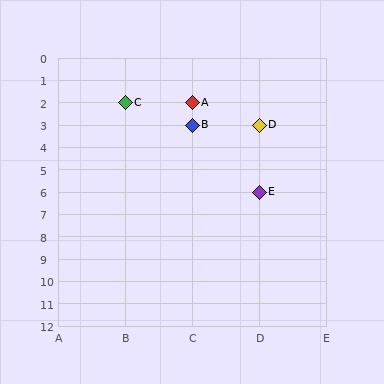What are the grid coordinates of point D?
Point D is at grid coordinates (D, 3).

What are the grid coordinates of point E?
Point E is at grid coordinates (D, 6).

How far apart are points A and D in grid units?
Points A and D are 1 column and 1 row apart (about 1.4 grid units diagonally).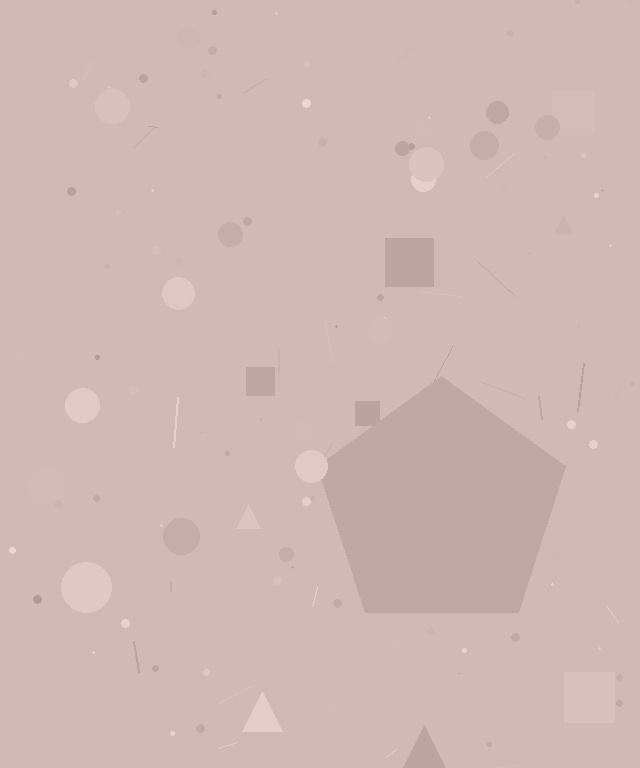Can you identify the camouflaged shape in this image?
The camouflaged shape is a pentagon.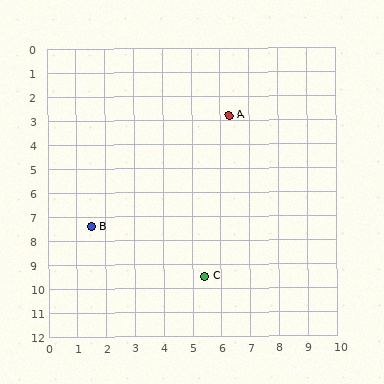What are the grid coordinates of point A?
Point A is at approximately (6.3, 2.8).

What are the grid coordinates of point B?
Point B is at approximately (1.5, 7.4).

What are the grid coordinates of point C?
Point C is at approximately (5.4, 9.5).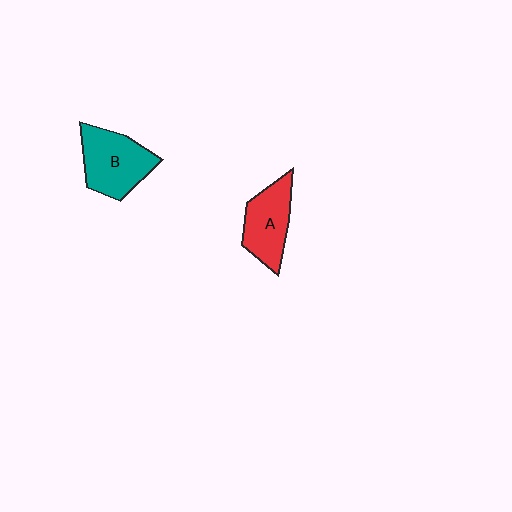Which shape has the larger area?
Shape B (teal).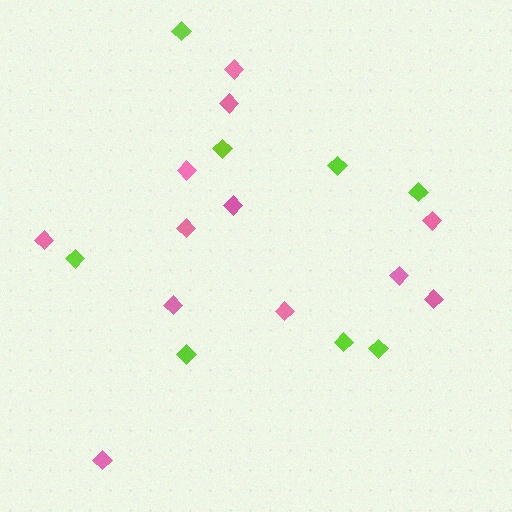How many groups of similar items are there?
There are 2 groups: one group of lime diamonds (8) and one group of pink diamonds (12).